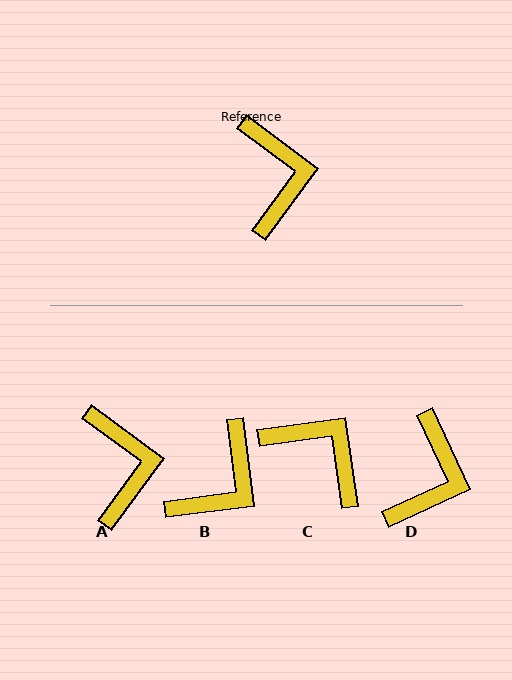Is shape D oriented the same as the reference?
No, it is off by about 29 degrees.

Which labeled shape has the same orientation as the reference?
A.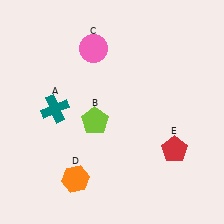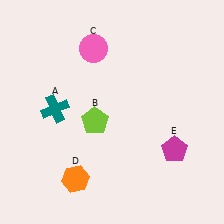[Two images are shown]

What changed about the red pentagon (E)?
In Image 1, E is red. In Image 2, it changed to magenta.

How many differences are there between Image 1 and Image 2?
There is 1 difference between the two images.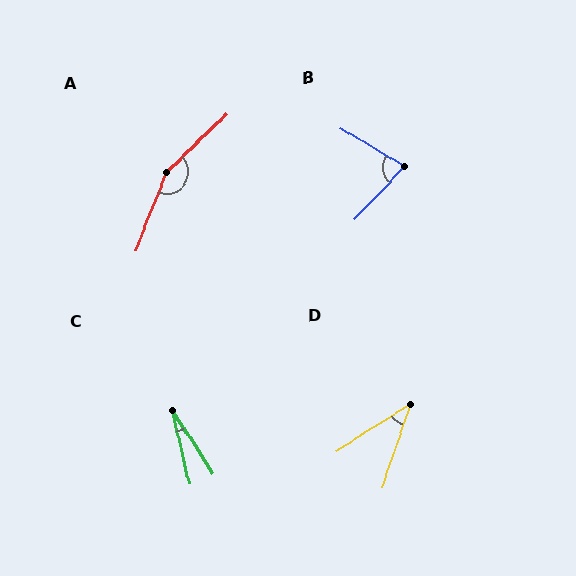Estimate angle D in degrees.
Approximately 38 degrees.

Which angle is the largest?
A, at approximately 155 degrees.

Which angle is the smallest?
C, at approximately 20 degrees.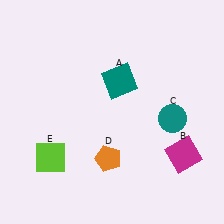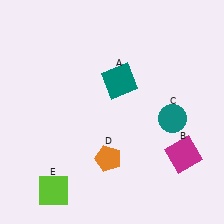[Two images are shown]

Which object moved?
The lime square (E) moved down.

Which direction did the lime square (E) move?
The lime square (E) moved down.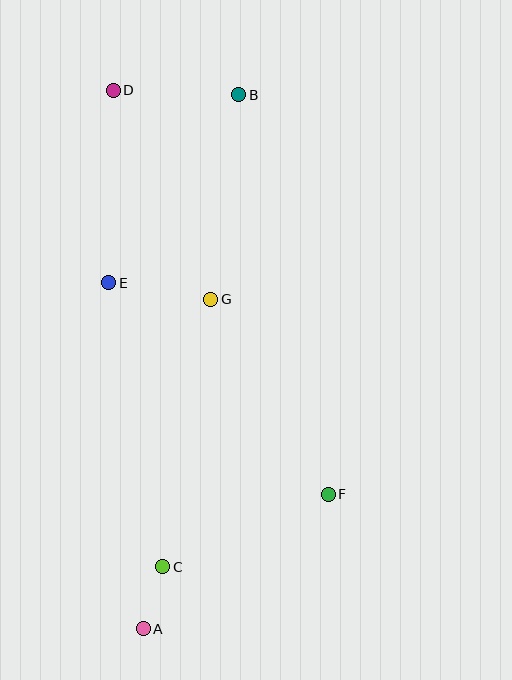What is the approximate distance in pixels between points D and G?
The distance between D and G is approximately 231 pixels.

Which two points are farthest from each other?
Points A and B are farthest from each other.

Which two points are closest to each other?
Points A and C are closest to each other.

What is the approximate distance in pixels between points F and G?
The distance between F and G is approximately 228 pixels.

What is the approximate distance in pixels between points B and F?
The distance between B and F is approximately 410 pixels.